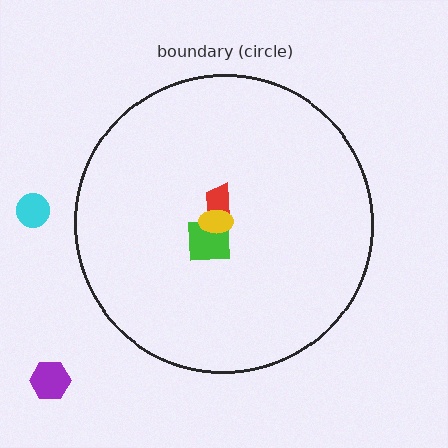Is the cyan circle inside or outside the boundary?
Outside.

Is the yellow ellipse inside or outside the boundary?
Inside.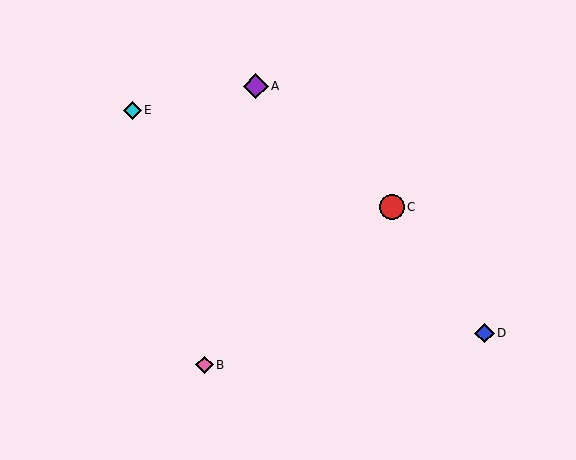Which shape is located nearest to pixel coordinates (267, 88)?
The purple diamond (labeled A) at (256, 86) is nearest to that location.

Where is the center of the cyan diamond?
The center of the cyan diamond is at (132, 110).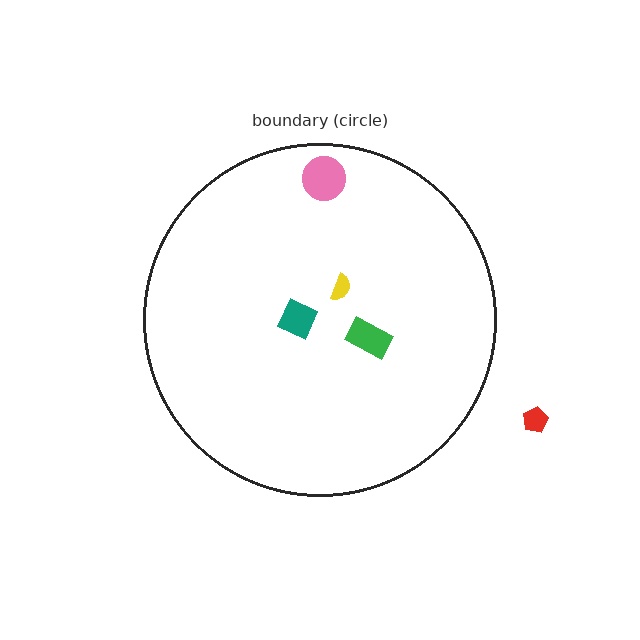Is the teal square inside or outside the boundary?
Inside.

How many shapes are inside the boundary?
4 inside, 1 outside.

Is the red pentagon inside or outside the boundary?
Outside.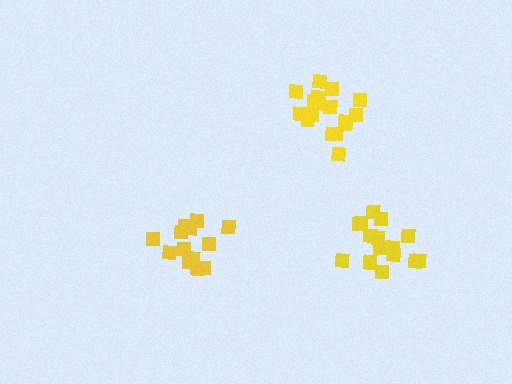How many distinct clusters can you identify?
There are 3 distinct clusters.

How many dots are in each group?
Group 1: 17 dots, Group 2: 13 dots, Group 3: 16 dots (46 total).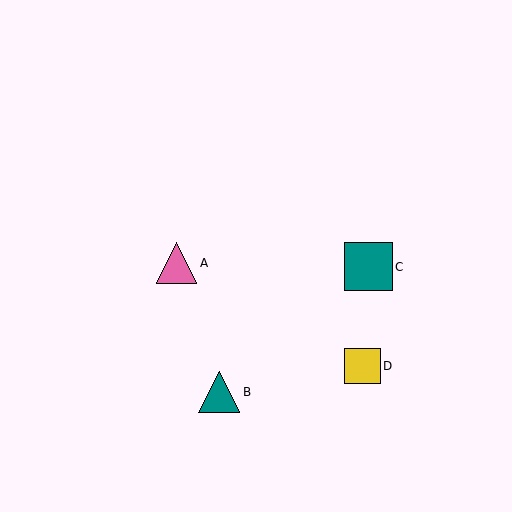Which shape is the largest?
The teal square (labeled C) is the largest.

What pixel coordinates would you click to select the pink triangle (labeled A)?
Click at (176, 263) to select the pink triangle A.